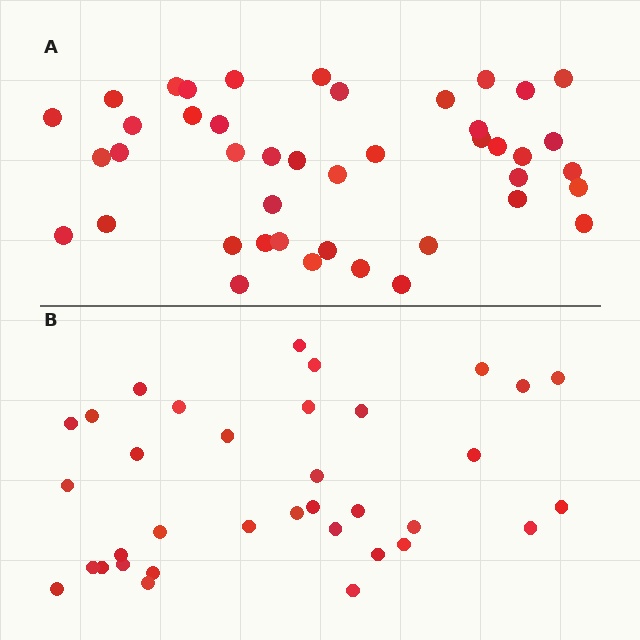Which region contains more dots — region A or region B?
Region A (the top region) has more dots.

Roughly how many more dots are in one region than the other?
Region A has roughly 8 or so more dots than region B.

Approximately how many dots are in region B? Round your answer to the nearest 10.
About 40 dots. (The exact count is 35, which rounds to 40.)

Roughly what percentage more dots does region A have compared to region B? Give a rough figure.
About 25% more.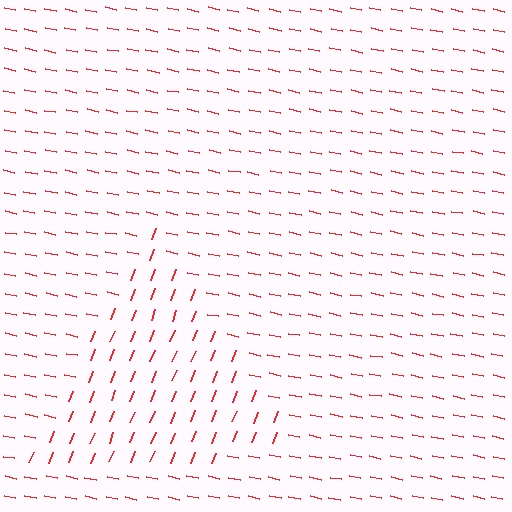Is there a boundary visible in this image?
Yes, there is a texture boundary formed by a change in line orientation.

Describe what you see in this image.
The image is filled with small red line segments. A triangle region in the image has lines oriented differently from the surrounding lines, creating a visible texture boundary.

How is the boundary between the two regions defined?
The boundary is defined purely by a change in line orientation (approximately 80 degrees difference). All lines are the same color and thickness.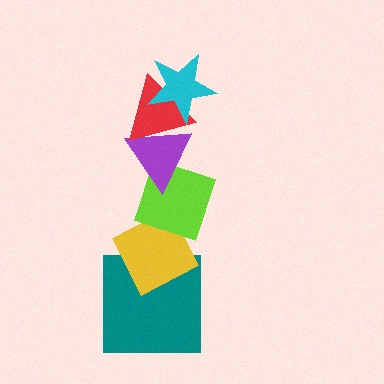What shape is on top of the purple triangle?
The red triangle is on top of the purple triangle.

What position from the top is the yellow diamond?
The yellow diamond is 5th from the top.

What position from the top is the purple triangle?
The purple triangle is 3rd from the top.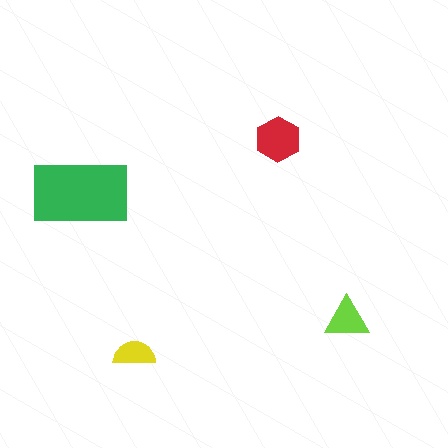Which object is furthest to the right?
The lime triangle is rightmost.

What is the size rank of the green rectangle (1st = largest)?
1st.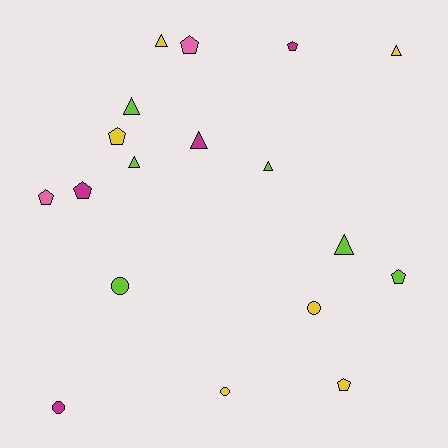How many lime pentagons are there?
There is 1 lime pentagon.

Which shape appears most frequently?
Triangle, with 7 objects.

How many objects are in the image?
There are 18 objects.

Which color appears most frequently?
Lime, with 6 objects.